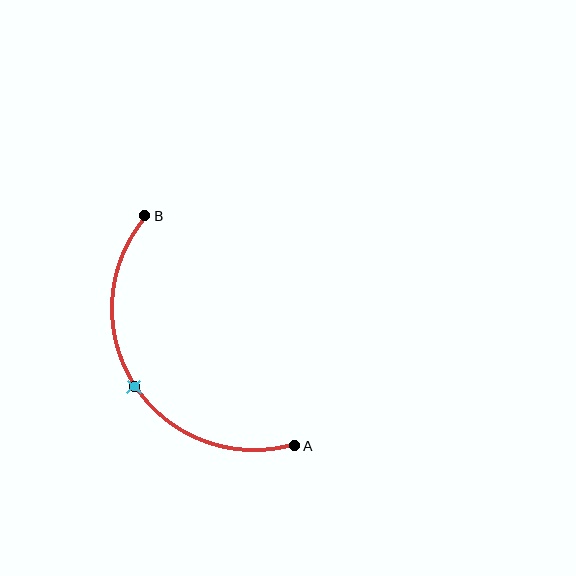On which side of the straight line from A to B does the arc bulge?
The arc bulges to the left of the straight line connecting A and B.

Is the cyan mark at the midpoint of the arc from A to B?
Yes. The cyan mark lies on the arc at equal arc-length from both A and B — it is the arc midpoint.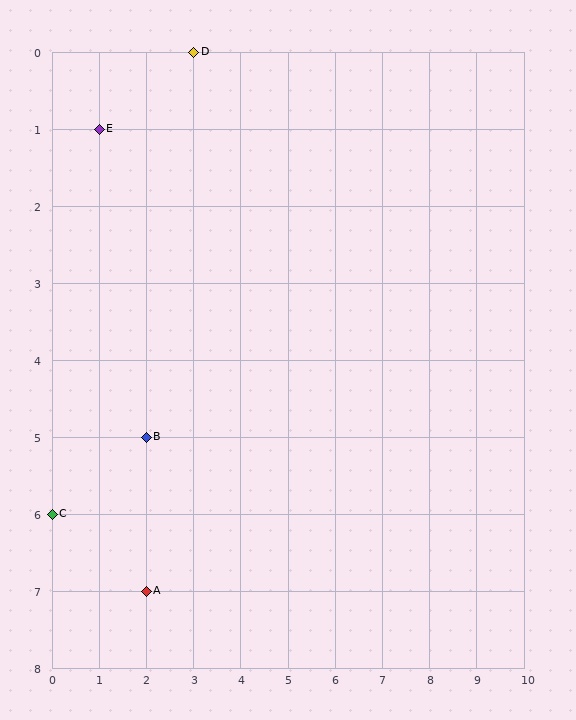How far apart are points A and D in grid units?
Points A and D are 1 column and 7 rows apart (about 7.1 grid units diagonally).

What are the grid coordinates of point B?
Point B is at grid coordinates (2, 5).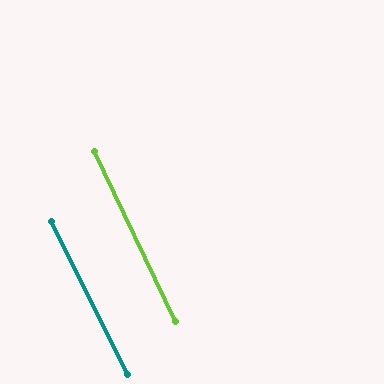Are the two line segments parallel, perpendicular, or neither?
Parallel — their directions differ by only 0.9°.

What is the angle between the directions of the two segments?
Approximately 1 degree.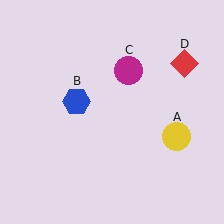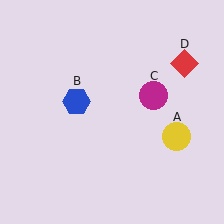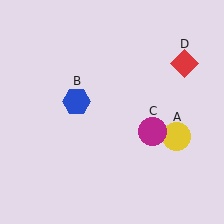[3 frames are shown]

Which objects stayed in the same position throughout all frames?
Yellow circle (object A) and blue hexagon (object B) and red diamond (object D) remained stationary.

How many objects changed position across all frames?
1 object changed position: magenta circle (object C).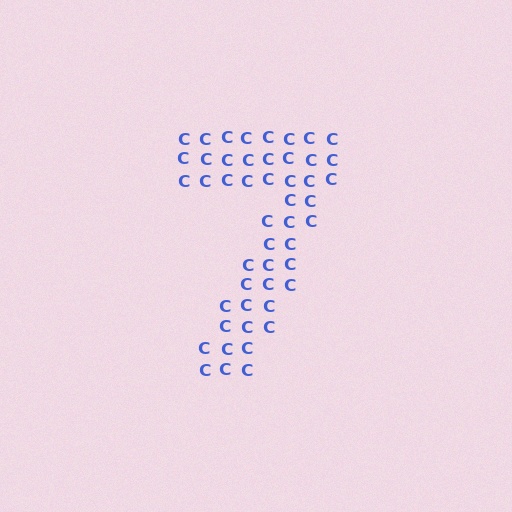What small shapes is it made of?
It is made of small letter C's.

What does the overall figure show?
The overall figure shows the digit 7.